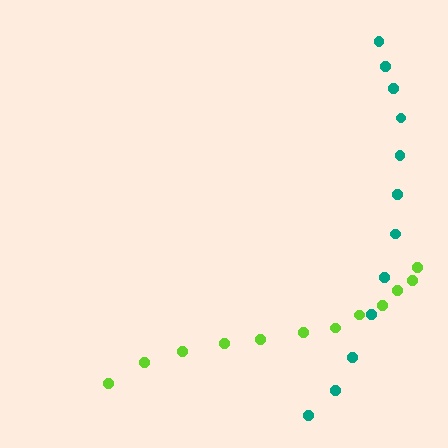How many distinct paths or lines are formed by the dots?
There are 2 distinct paths.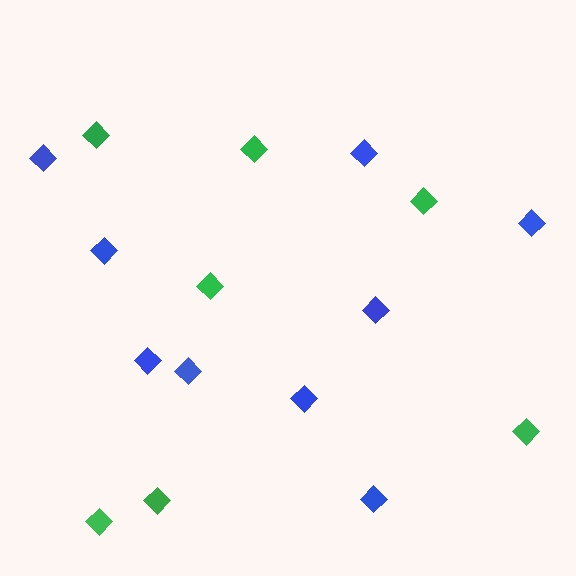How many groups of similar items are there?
There are 2 groups: one group of green diamonds (7) and one group of blue diamonds (9).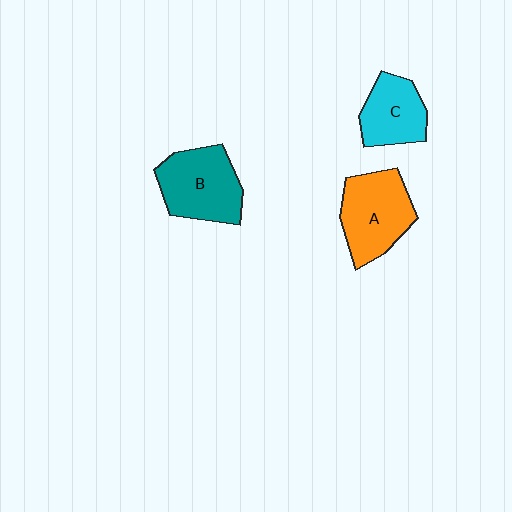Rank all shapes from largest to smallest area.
From largest to smallest: B (teal), A (orange), C (cyan).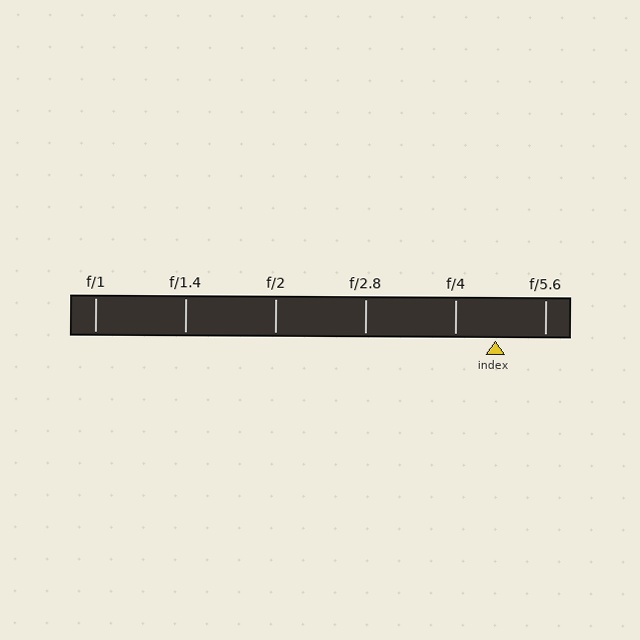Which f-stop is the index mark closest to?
The index mark is closest to f/4.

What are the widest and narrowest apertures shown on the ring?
The widest aperture shown is f/1 and the narrowest is f/5.6.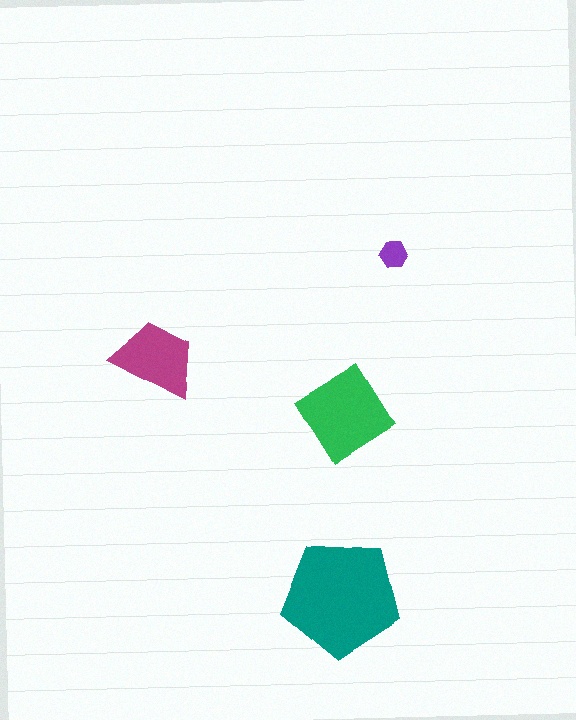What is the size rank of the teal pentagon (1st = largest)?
1st.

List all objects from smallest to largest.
The purple hexagon, the magenta trapezoid, the green diamond, the teal pentagon.